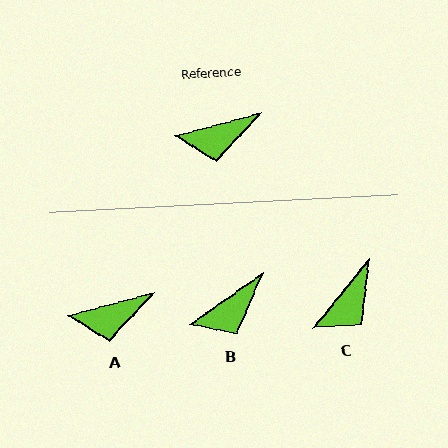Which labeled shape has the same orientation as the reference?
A.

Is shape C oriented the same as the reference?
No, it is off by about 36 degrees.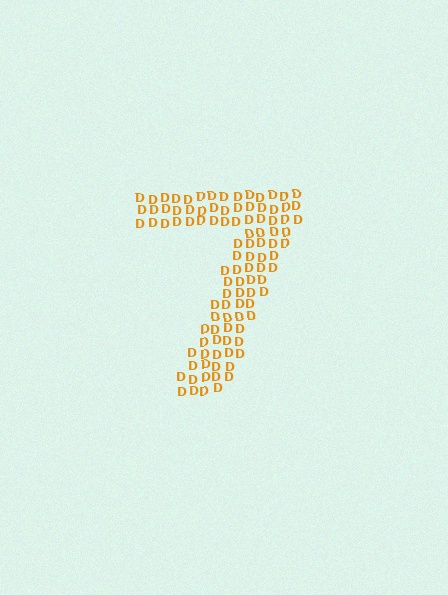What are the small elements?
The small elements are letter D's.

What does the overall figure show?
The overall figure shows the digit 7.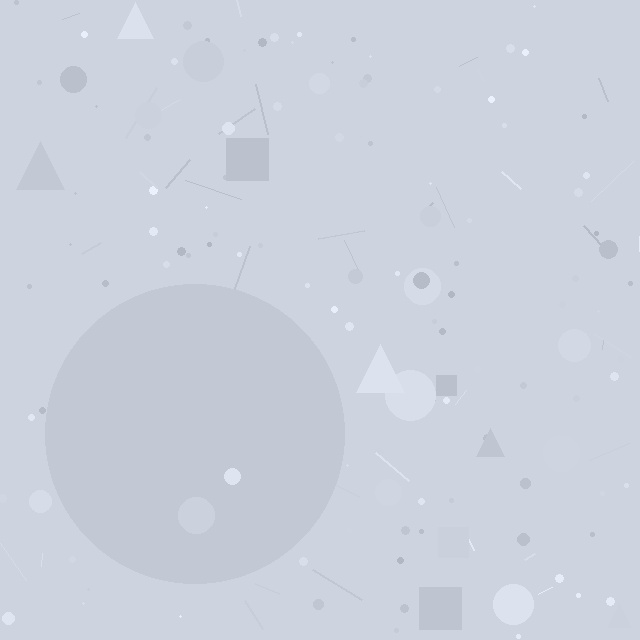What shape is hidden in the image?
A circle is hidden in the image.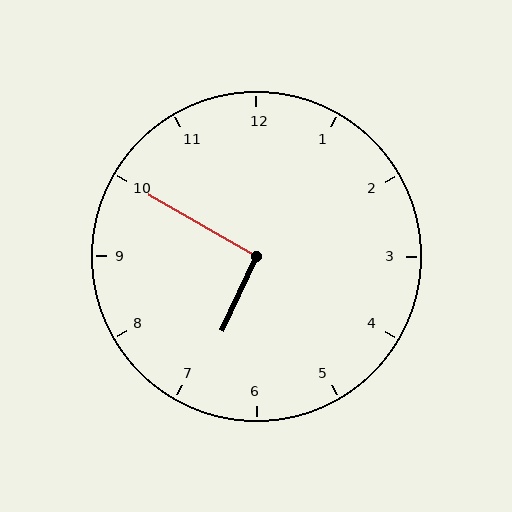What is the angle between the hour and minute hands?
Approximately 95 degrees.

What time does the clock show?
6:50.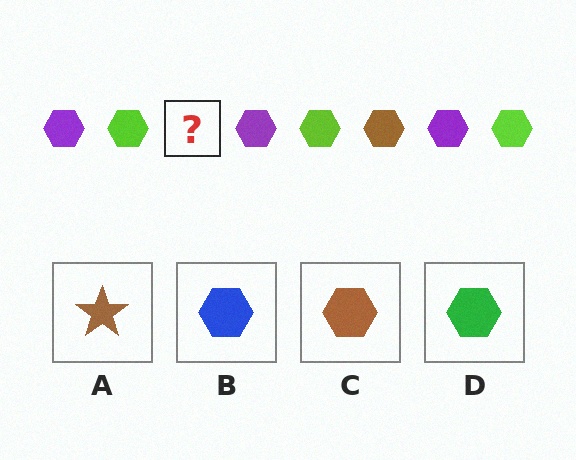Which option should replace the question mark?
Option C.